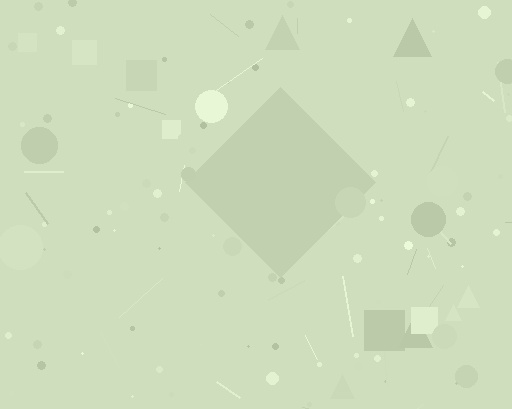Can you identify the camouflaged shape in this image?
The camouflaged shape is a diamond.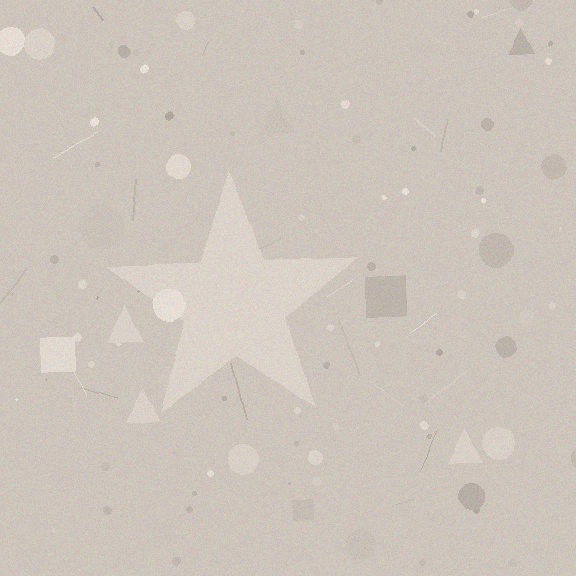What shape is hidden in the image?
A star is hidden in the image.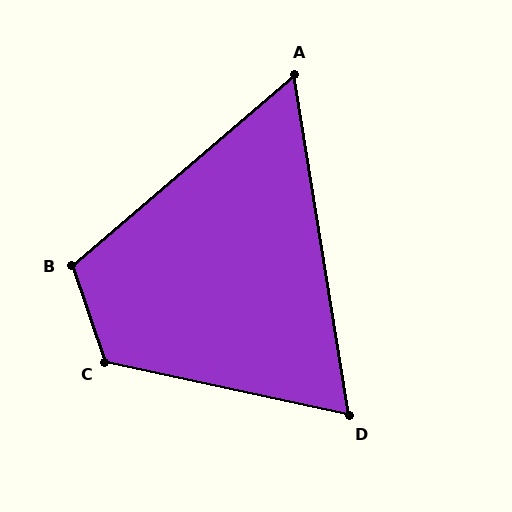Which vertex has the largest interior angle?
C, at approximately 121 degrees.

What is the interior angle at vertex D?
Approximately 69 degrees (acute).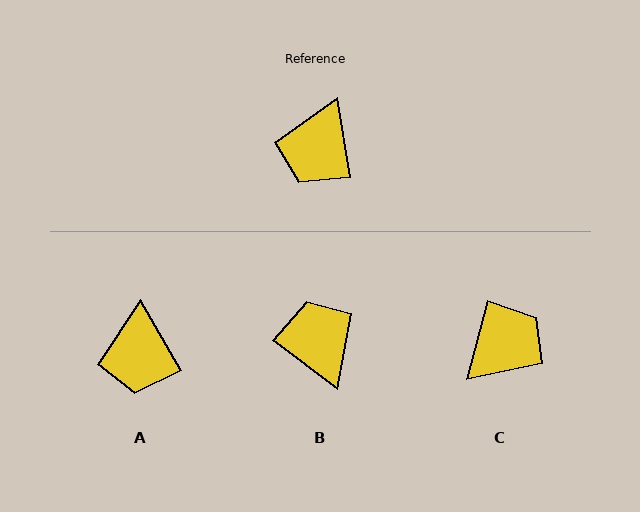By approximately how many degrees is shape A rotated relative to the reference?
Approximately 21 degrees counter-clockwise.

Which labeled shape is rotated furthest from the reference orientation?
C, about 156 degrees away.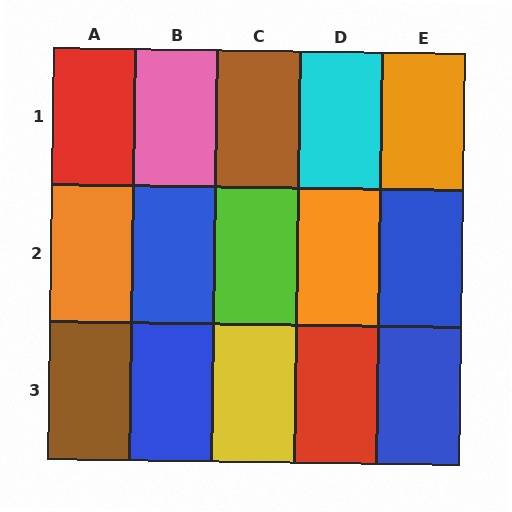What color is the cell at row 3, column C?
Yellow.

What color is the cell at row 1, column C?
Brown.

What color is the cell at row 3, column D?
Red.